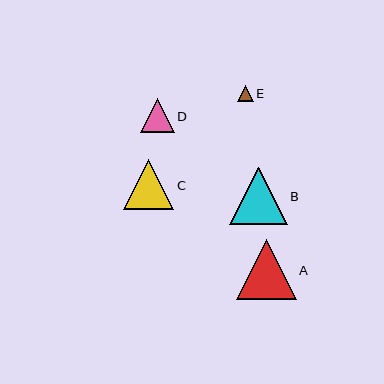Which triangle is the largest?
Triangle A is the largest with a size of approximately 60 pixels.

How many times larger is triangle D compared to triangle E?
Triangle D is approximately 2.1 times the size of triangle E.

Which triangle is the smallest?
Triangle E is the smallest with a size of approximately 16 pixels.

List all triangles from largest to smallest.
From largest to smallest: A, B, C, D, E.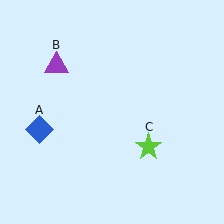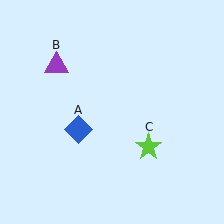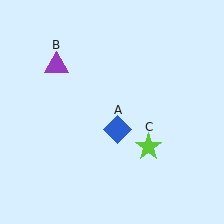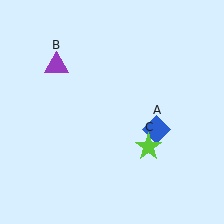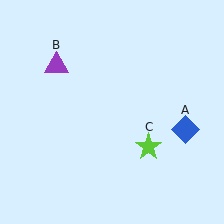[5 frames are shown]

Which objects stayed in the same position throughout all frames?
Purple triangle (object B) and lime star (object C) remained stationary.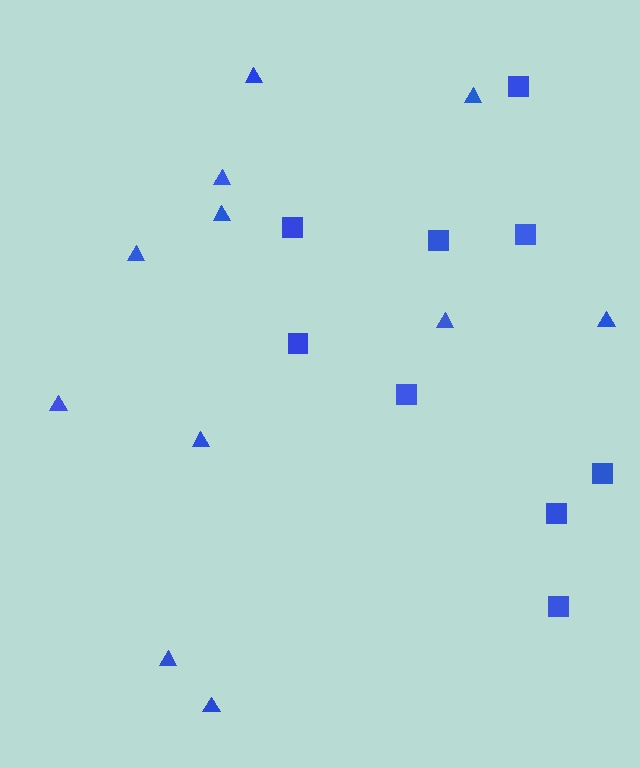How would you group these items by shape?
There are 2 groups: one group of triangles (11) and one group of squares (9).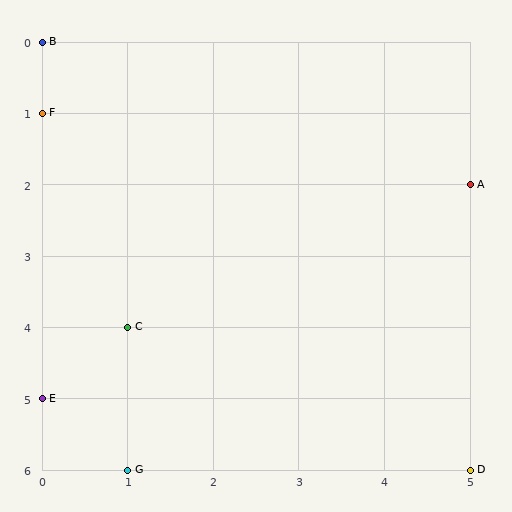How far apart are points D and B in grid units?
Points D and B are 5 columns and 6 rows apart (about 7.8 grid units diagonally).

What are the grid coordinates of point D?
Point D is at grid coordinates (5, 6).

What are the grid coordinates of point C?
Point C is at grid coordinates (1, 4).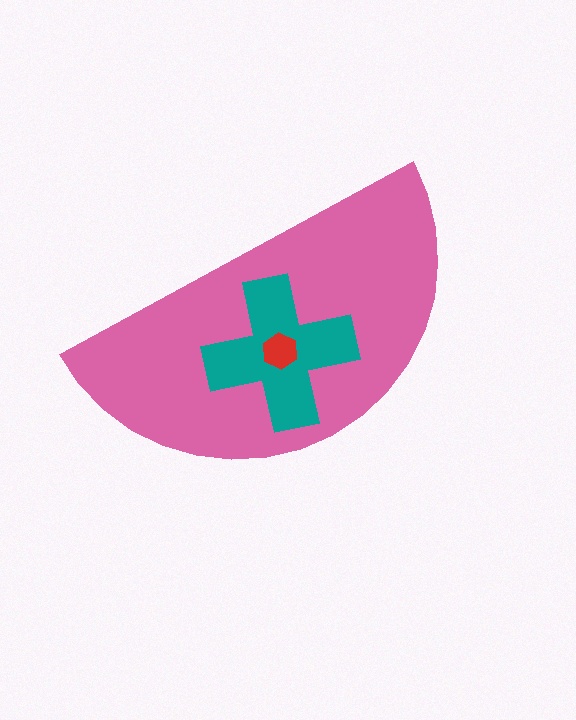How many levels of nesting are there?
3.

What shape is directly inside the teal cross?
The red hexagon.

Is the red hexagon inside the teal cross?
Yes.